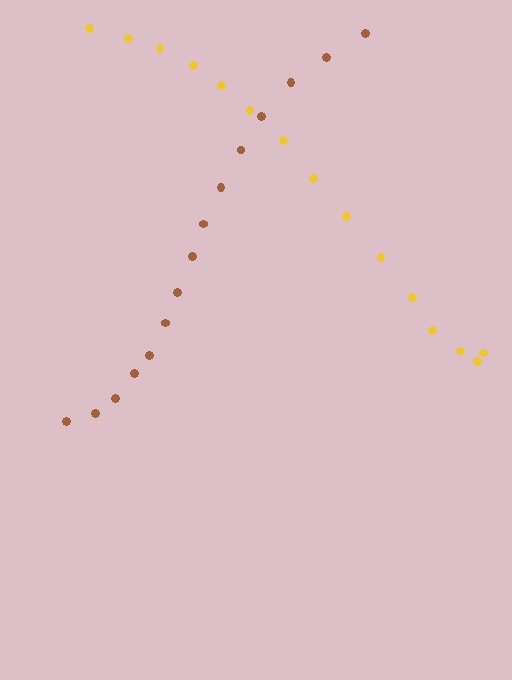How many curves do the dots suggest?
There are 2 distinct paths.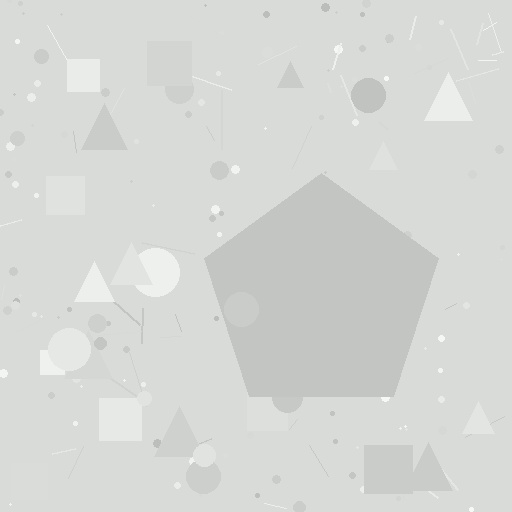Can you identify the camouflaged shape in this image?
The camouflaged shape is a pentagon.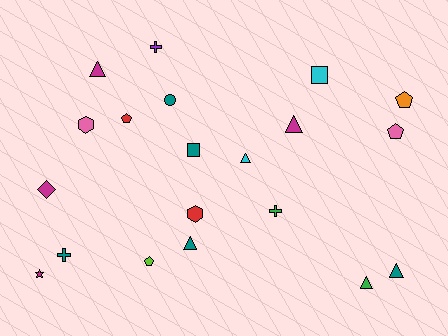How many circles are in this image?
There is 1 circle.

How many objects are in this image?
There are 20 objects.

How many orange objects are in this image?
There is 1 orange object.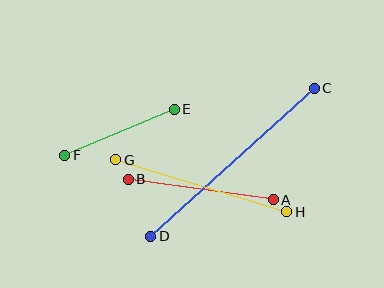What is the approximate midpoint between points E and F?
The midpoint is at approximately (120, 132) pixels.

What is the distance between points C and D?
The distance is approximately 221 pixels.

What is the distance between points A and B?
The distance is approximately 146 pixels.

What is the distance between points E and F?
The distance is approximately 119 pixels.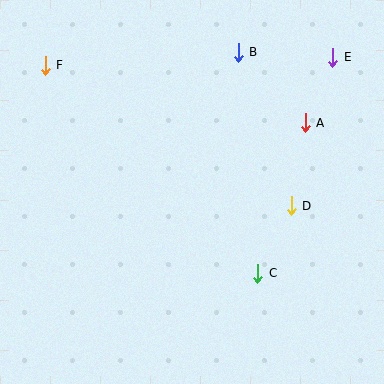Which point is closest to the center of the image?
Point D at (291, 206) is closest to the center.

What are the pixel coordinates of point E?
Point E is at (333, 57).